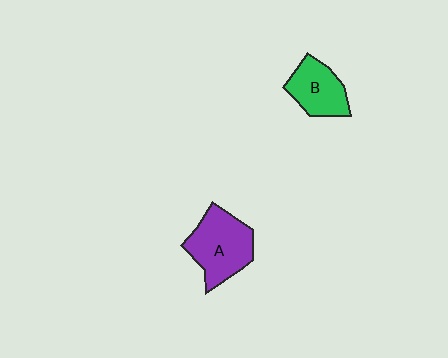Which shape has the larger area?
Shape A (purple).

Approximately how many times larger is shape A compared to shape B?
Approximately 1.4 times.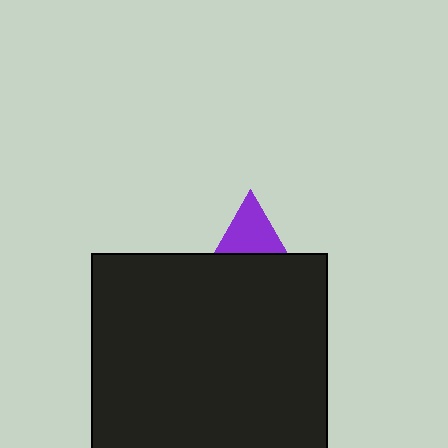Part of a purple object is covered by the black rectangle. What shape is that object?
It is a triangle.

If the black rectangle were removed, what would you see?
You would see the complete purple triangle.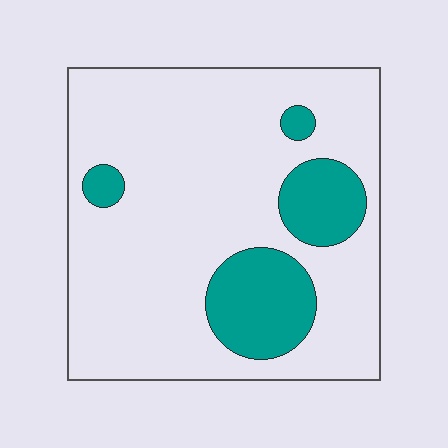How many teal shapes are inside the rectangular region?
4.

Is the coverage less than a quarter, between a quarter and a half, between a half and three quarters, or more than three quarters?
Less than a quarter.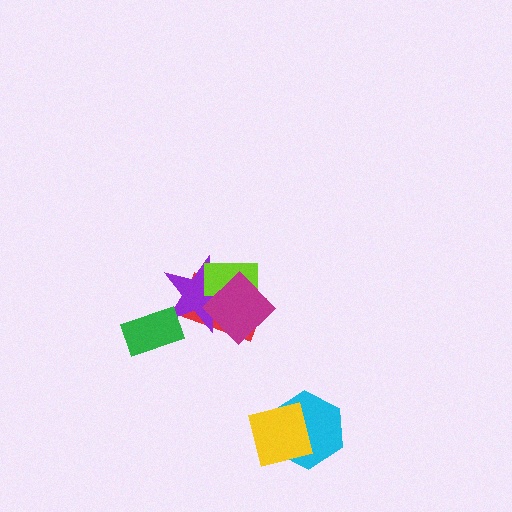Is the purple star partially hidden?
Yes, it is partially covered by another shape.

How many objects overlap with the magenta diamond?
3 objects overlap with the magenta diamond.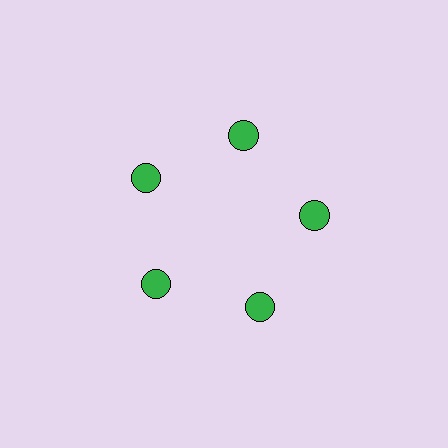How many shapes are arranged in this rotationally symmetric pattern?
There are 5 shapes, arranged in 5 groups of 1.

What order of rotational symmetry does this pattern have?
This pattern has 5-fold rotational symmetry.